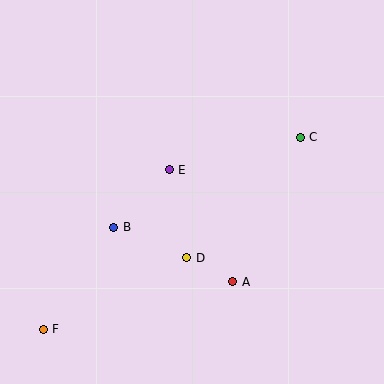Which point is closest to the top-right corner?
Point C is closest to the top-right corner.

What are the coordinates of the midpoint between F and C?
The midpoint between F and C is at (172, 233).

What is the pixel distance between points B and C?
The distance between B and C is 207 pixels.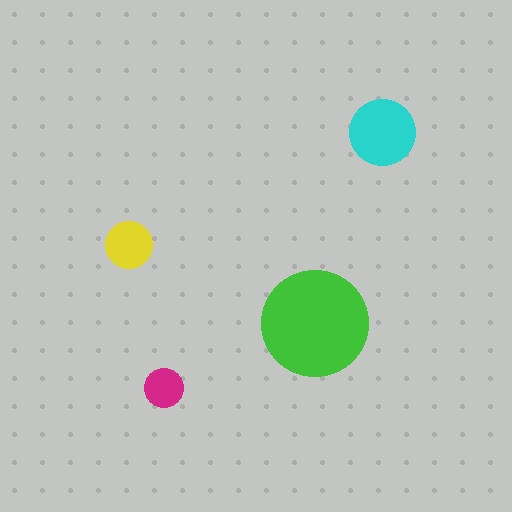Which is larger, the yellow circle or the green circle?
The green one.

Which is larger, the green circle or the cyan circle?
The green one.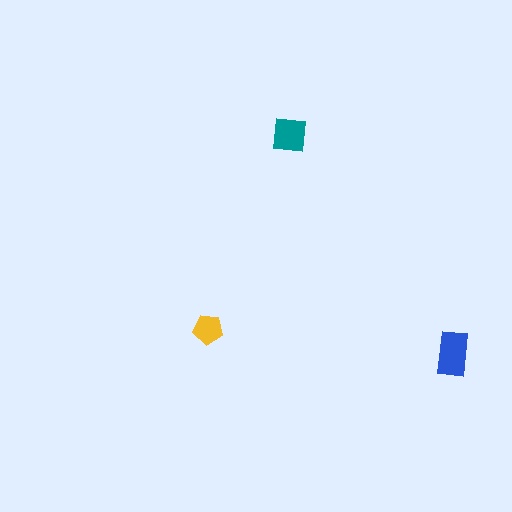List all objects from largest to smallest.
The blue rectangle, the teal square, the yellow pentagon.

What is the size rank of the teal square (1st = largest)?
2nd.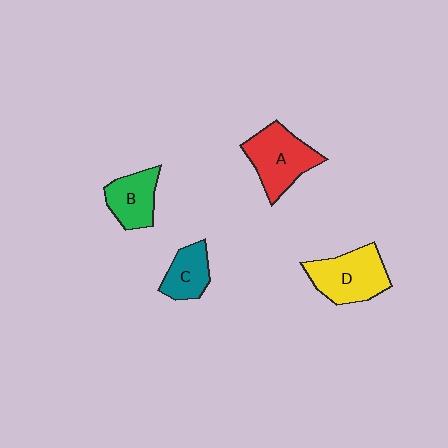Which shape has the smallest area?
Shape C (teal).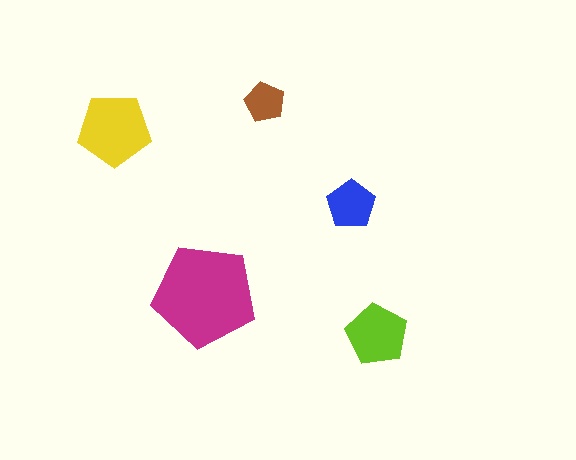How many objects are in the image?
There are 5 objects in the image.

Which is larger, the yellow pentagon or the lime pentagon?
The yellow one.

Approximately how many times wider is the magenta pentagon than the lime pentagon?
About 1.5 times wider.